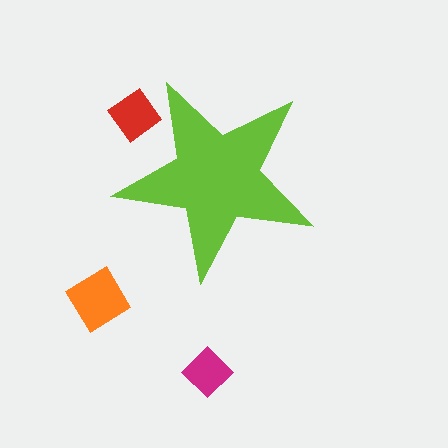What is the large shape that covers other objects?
A lime star.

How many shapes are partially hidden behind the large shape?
1 shape is partially hidden.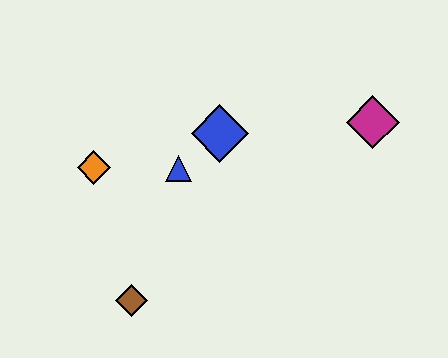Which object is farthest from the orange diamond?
The magenta diamond is farthest from the orange diamond.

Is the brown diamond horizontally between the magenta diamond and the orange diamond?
Yes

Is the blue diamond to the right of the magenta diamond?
No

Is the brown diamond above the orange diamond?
No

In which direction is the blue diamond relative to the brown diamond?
The blue diamond is above the brown diamond.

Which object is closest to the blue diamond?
The blue triangle is closest to the blue diamond.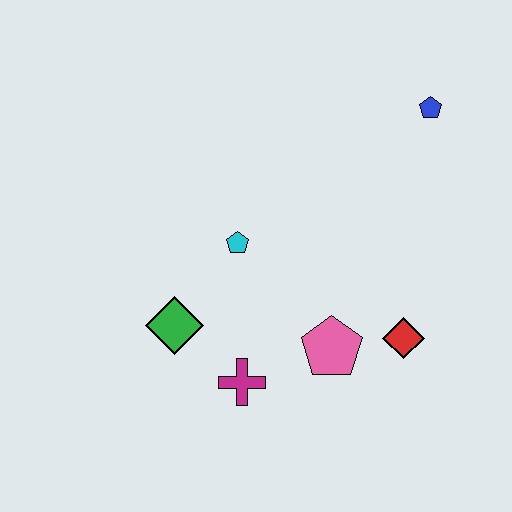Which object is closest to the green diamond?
The magenta cross is closest to the green diamond.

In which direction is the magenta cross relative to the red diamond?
The magenta cross is to the left of the red diamond.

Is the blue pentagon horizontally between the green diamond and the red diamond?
No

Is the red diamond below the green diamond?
Yes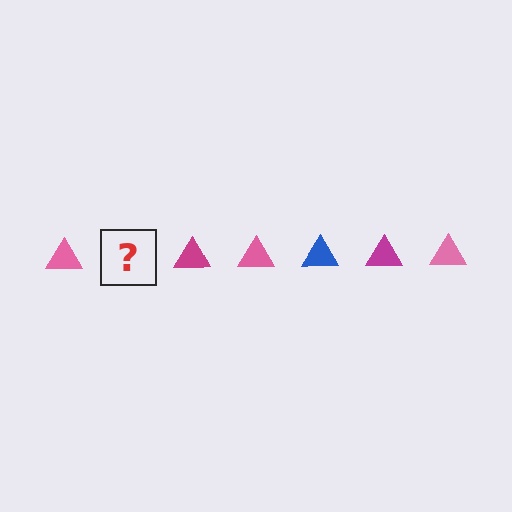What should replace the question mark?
The question mark should be replaced with a blue triangle.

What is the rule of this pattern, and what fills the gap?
The rule is that the pattern cycles through pink, blue, magenta triangles. The gap should be filled with a blue triangle.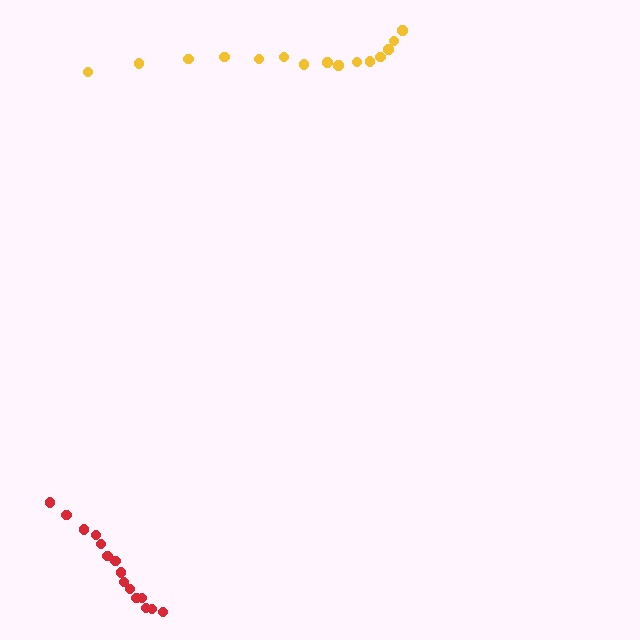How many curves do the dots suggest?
There are 2 distinct paths.